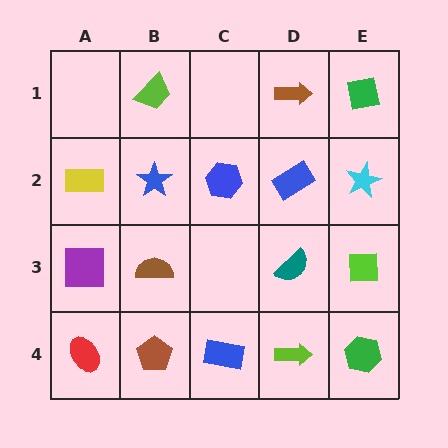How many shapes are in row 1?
3 shapes.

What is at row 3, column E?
A lime square.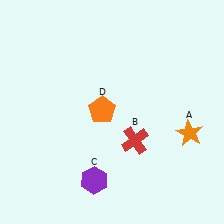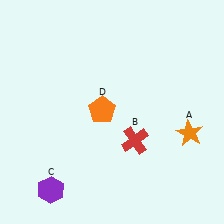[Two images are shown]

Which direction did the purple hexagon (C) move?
The purple hexagon (C) moved left.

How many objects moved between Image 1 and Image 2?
1 object moved between the two images.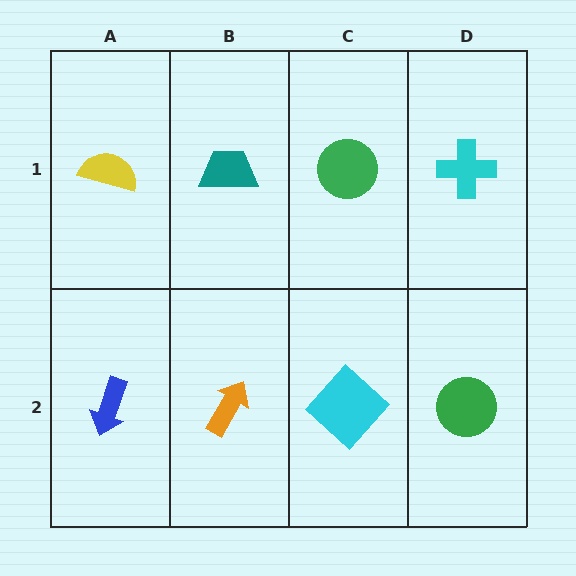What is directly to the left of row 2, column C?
An orange arrow.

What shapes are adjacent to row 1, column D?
A green circle (row 2, column D), a green circle (row 1, column C).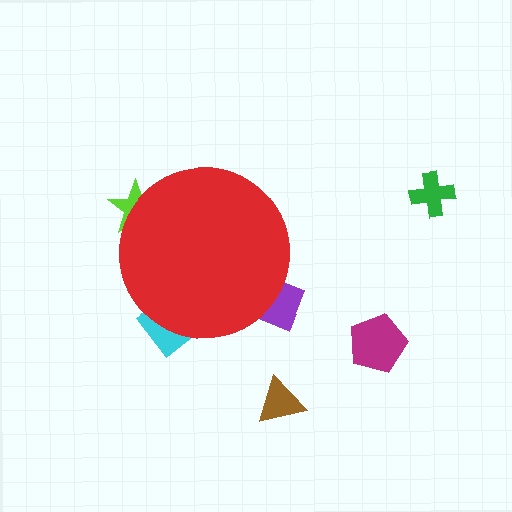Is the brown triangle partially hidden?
No, the brown triangle is fully visible.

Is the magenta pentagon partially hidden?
No, the magenta pentagon is fully visible.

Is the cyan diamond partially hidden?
Yes, the cyan diamond is partially hidden behind the red circle.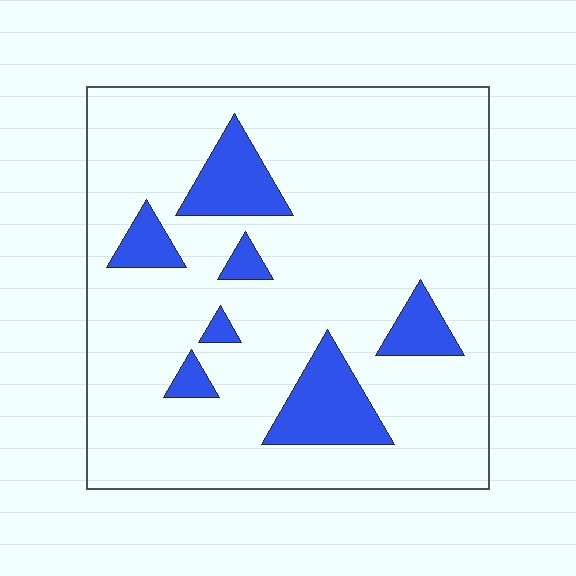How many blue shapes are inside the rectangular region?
7.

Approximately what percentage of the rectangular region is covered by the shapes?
Approximately 15%.